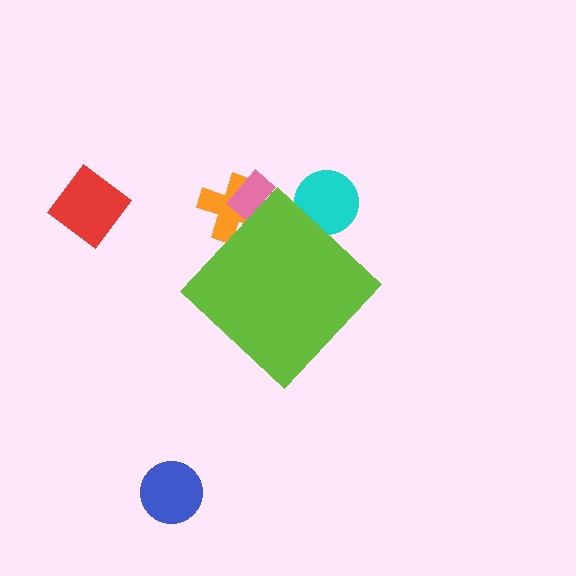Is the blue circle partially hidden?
No, the blue circle is fully visible.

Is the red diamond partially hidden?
No, the red diamond is fully visible.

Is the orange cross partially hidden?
Yes, the orange cross is partially hidden behind the lime diamond.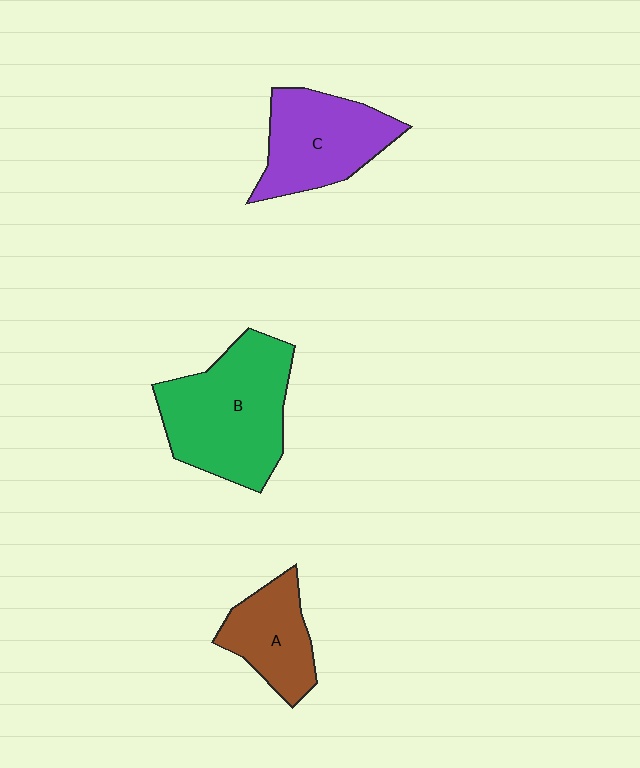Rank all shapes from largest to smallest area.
From largest to smallest: B (green), C (purple), A (brown).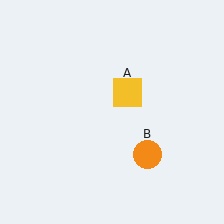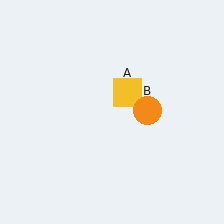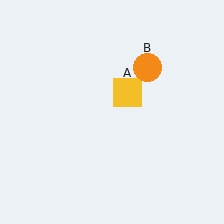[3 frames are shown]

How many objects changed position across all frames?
1 object changed position: orange circle (object B).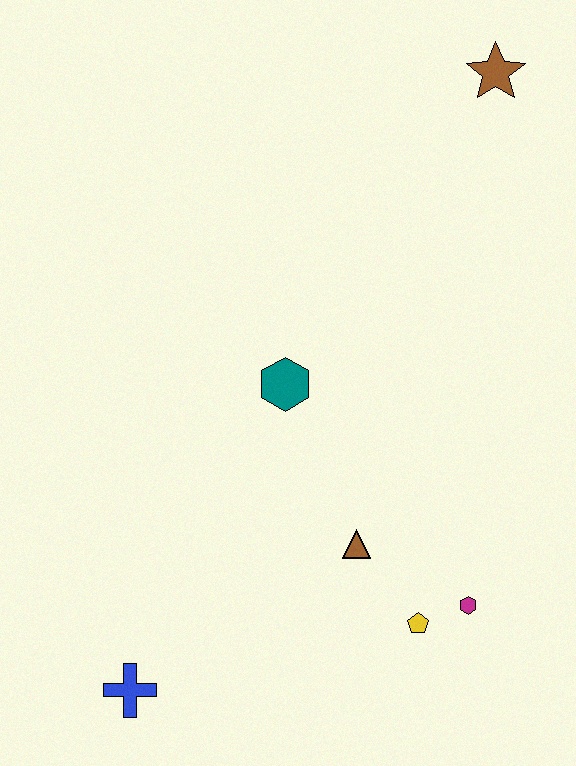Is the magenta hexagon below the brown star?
Yes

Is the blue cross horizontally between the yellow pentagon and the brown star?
No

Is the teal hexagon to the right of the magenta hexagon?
No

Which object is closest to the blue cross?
The brown triangle is closest to the blue cross.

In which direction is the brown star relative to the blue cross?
The brown star is above the blue cross.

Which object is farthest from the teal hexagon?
The brown star is farthest from the teal hexagon.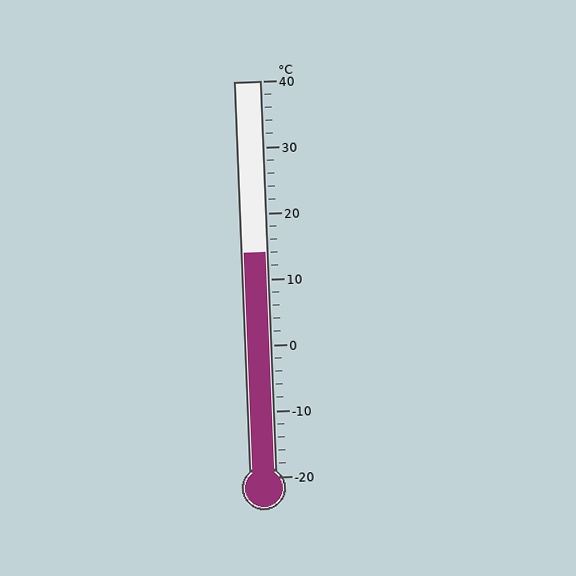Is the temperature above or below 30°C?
The temperature is below 30°C.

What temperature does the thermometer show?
The thermometer shows approximately 14°C.